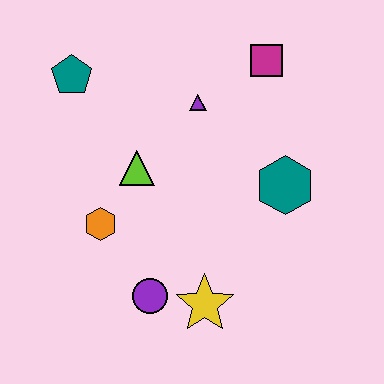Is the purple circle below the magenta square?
Yes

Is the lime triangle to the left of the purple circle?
Yes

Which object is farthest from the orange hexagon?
The magenta square is farthest from the orange hexagon.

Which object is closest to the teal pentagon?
The lime triangle is closest to the teal pentagon.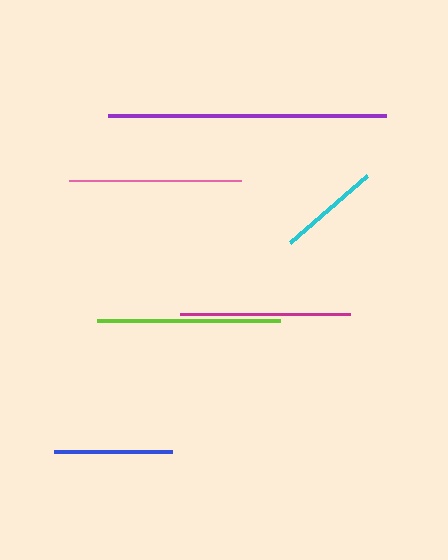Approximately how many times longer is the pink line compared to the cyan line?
The pink line is approximately 1.7 times the length of the cyan line.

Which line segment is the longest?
The purple line is the longest at approximately 279 pixels.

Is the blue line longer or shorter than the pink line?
The pink line is longer than the blue line.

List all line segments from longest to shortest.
From longest to shortest: purple, lime, pink, magenta, blue, cyan.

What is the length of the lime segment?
The lime segment is approximately 183 pixels long.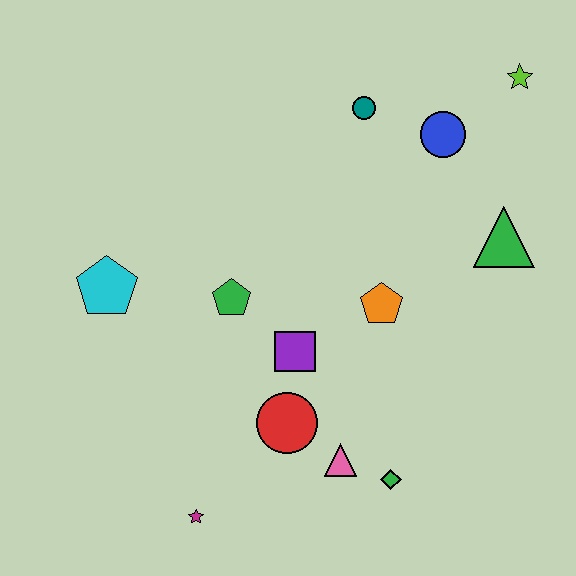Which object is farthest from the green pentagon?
The lime star is farthest from the green pentagon.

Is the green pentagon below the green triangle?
Yes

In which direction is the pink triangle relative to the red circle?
The pink triangle is to the right of the red circle.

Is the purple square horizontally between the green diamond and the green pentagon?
Yes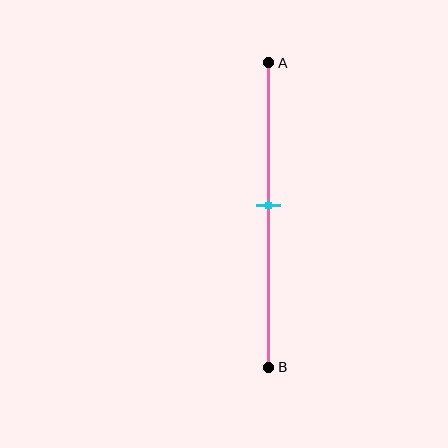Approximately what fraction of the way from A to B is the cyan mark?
The cyan mark is approximately 45% of the way from A to B.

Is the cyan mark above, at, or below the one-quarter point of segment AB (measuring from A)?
The cyan mark is below the one-quarter point of segment AB.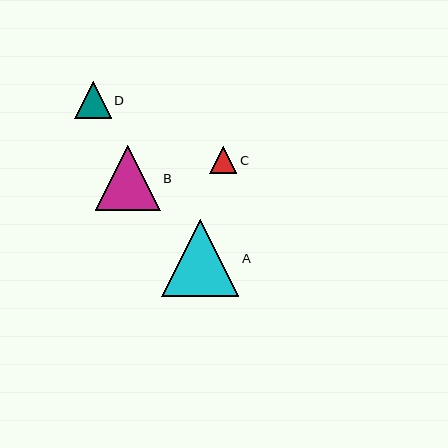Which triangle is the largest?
Triangle A is the largest with a size of approximately 77 pixels.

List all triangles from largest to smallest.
From largest to smallest: A, B, D, C.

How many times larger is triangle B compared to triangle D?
Triangle B is approximately 1.8 times the size of triangle D.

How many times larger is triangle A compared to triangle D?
Triangle A is approximately 2.1 times the size of triangle D.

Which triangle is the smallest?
Triangle C is the smallest with a size of approximately 27 pixels.